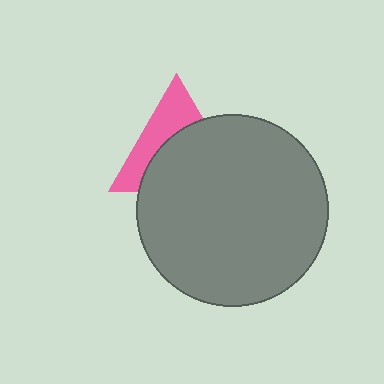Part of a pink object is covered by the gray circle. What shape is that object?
It is a triangle.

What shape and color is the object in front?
The object in front is a gray circle.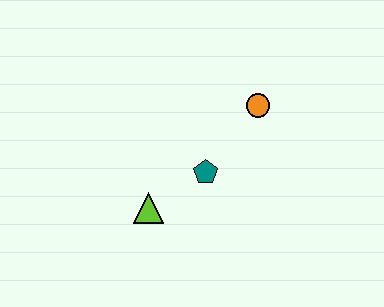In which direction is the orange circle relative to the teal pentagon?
The orange circle is above the teal pentagon.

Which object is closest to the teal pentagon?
The lime triangle is closest to the teal pentagon.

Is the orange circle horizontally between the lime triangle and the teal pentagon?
No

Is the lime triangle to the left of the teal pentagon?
Yes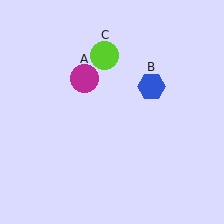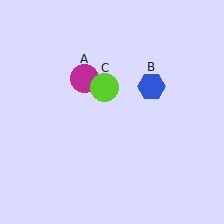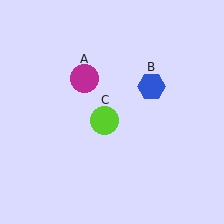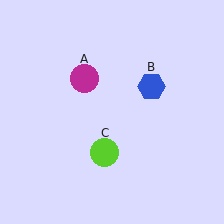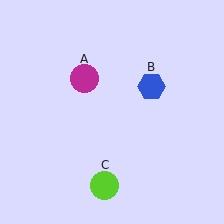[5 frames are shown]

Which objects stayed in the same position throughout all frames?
Magenta circle (object A) and blue hexagon (object B) remained stationary.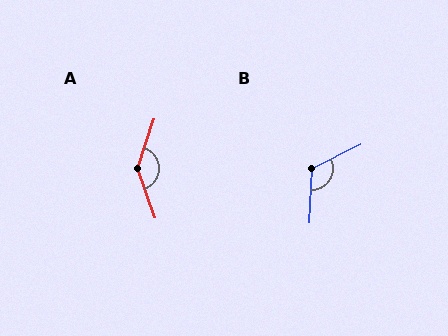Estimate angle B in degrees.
Approximately 119 degrees.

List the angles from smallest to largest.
B (119°), A (142°).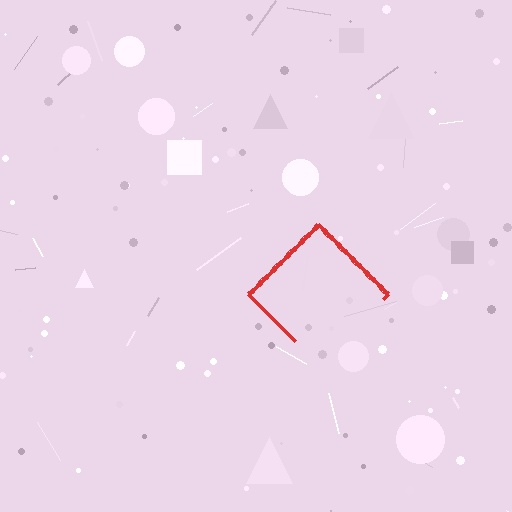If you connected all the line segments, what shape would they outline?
They would outline a diamond.